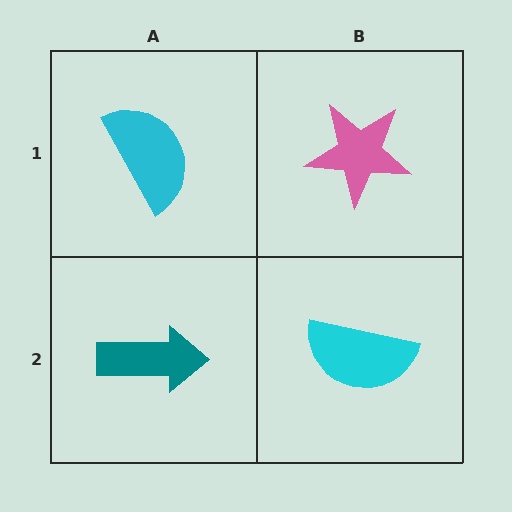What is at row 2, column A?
A teal arrow.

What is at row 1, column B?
A pink star.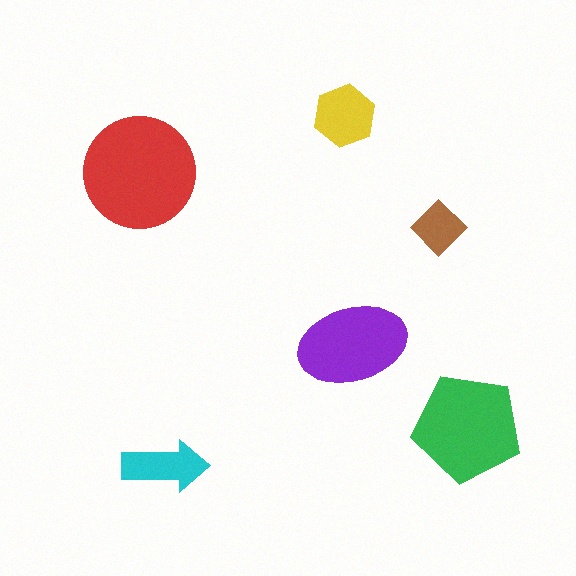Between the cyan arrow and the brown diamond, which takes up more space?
The cyan arrow.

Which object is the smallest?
The brown diamond.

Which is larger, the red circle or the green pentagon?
The red circle.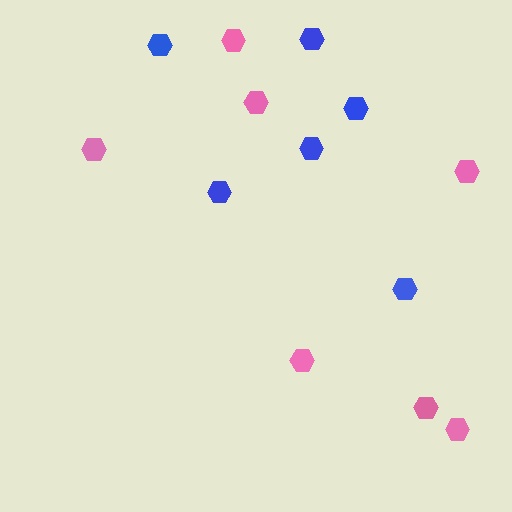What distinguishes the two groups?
There are 2 groups: one group of pink hexagons (7) and one group of blue hexagons (6).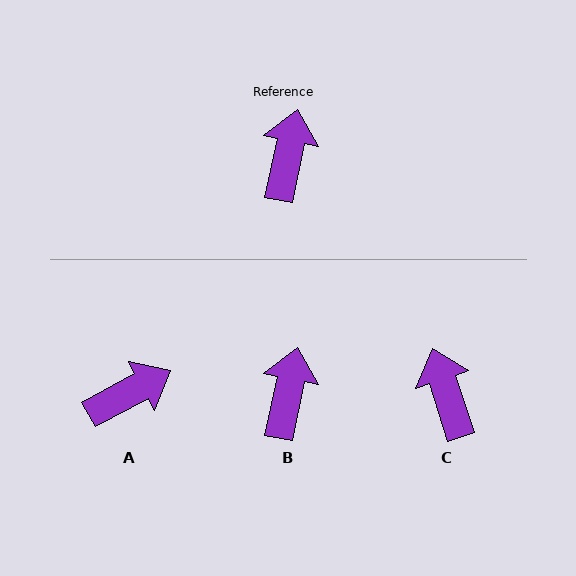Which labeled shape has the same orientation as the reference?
B.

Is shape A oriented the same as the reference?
No, it is off by about 50 degrees.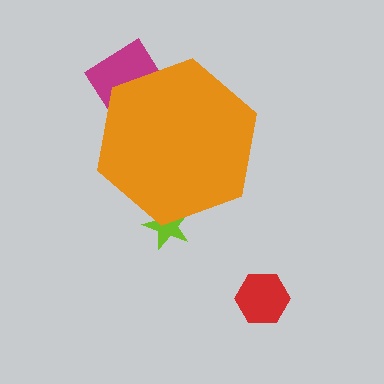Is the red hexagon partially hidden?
No, the red hexagon is fully visible.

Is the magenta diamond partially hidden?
Yes, the magenta diamond is partially hidden behind the orange hexagon.